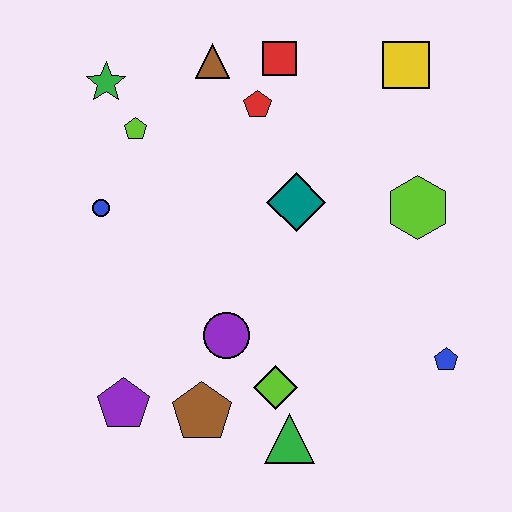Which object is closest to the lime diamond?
The green triangle is closest to the lime diamond.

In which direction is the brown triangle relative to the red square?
The brown triangle is to the left of the red square.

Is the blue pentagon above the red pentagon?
No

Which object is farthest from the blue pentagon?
The green star is farthest from the blue pentagon.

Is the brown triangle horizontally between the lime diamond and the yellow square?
No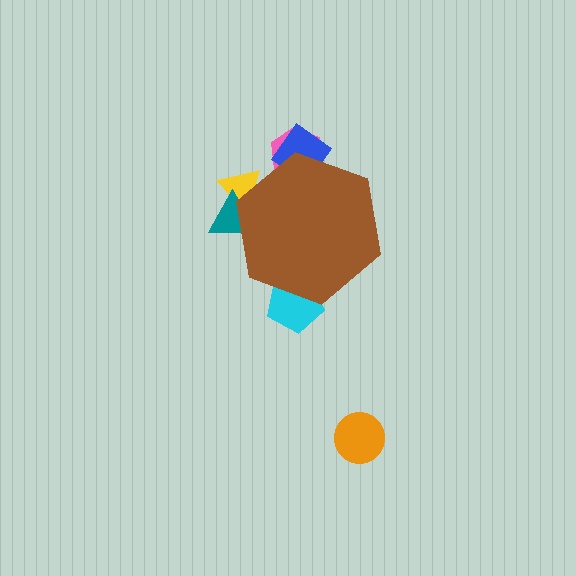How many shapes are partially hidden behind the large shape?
5 shapes are partially hidden.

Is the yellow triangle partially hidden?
Yes, the yellow triangle is partially hidden behind the brown hexagon.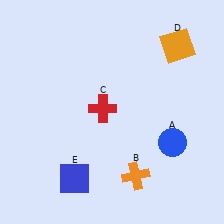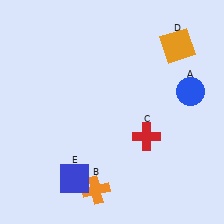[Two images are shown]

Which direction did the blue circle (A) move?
The blue circle (A) moved up.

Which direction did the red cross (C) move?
The red cross (C) moved right.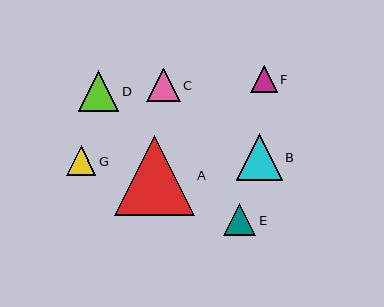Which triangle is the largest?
Triangle A is the largest with a size of approximately 80 pixels.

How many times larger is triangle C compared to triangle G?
Triangle C is approximately 1.1 times the size of triangle G.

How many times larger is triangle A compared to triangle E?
Triangle A is approximately 2.5 times the size of triangle E.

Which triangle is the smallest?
Triangle F is the smallest with a size of approximately 27 pixels.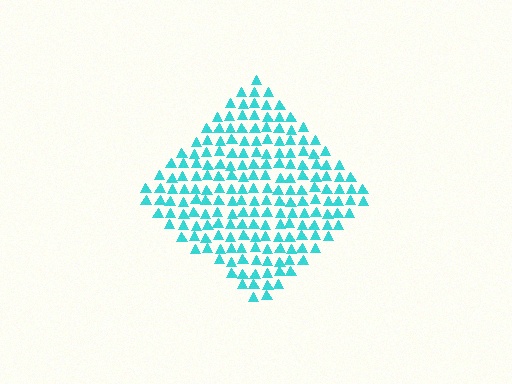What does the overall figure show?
The overall figure shows a diamond.